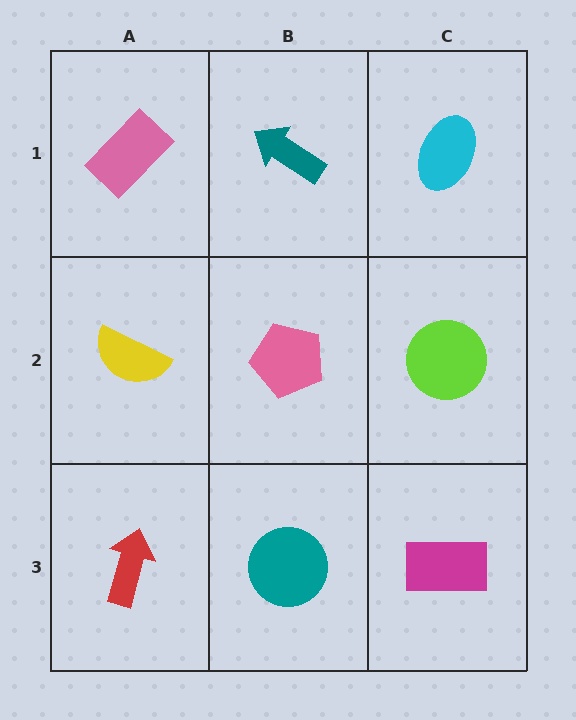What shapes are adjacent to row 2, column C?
A cyan ellipse (row 1, column C), a magenta rectangle (row 3, column C), a pink pentagon (row 2, column B).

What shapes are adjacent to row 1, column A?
A yellow semicircle (row 2, column A), a teal arrow (row 1, column B).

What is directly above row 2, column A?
A pink rectangle.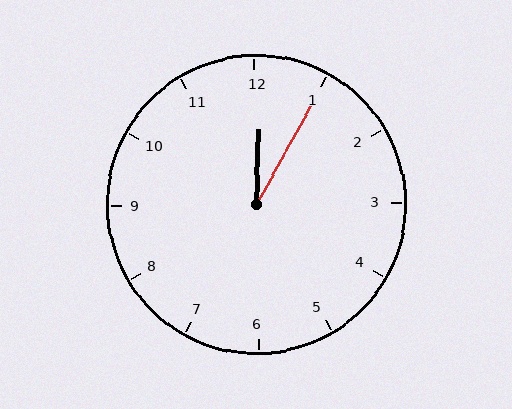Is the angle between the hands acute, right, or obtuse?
It is acute.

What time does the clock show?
12:05.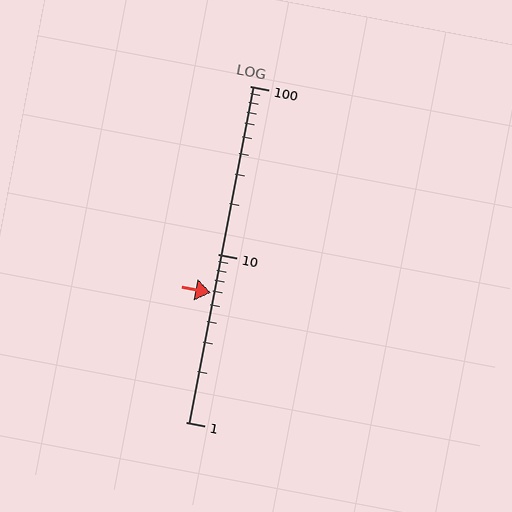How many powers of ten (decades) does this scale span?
The scale spans 2 decades, from 1 to 100.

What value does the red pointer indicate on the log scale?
The pointer indicates approximately 5.9.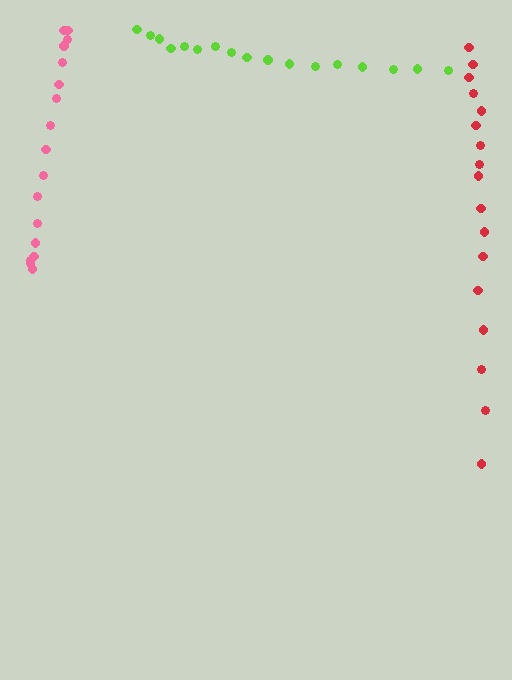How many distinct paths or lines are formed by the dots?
There are 3 distinct paths.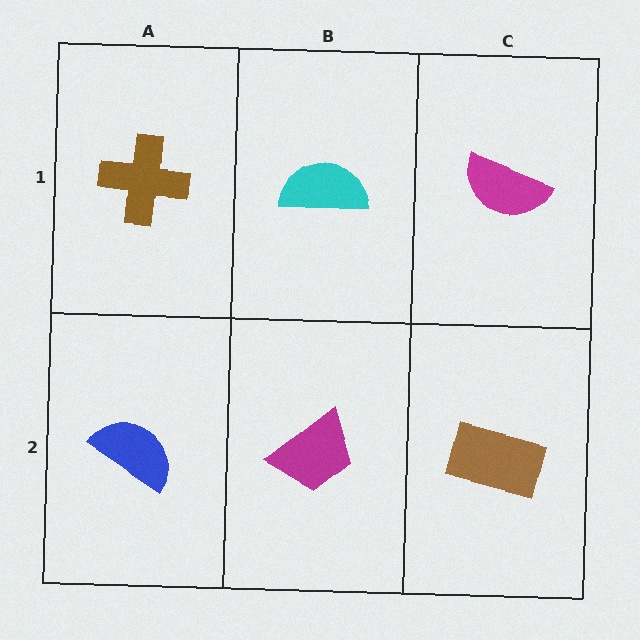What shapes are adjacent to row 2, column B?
A cyan semicircle (row 1, column B), a blue semicircle (row 2, column A), a brown rectangle (row 2, column C).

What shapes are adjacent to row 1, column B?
A magenta trapezoid (row 2, column B), a brown cross (row 1, column A), a magenta semicircle (row 1, column C).